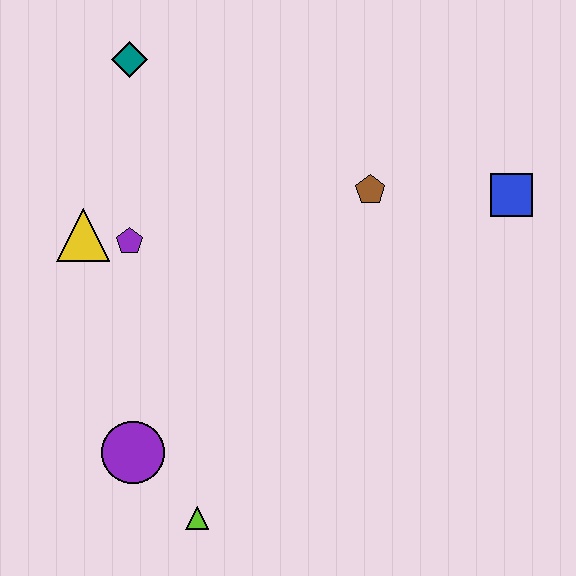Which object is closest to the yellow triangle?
The purple pentagon is closest to the yellow triangle.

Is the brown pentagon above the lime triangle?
Yes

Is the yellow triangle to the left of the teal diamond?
Yes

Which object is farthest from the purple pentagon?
The blue square is farthest from the purple pentagon.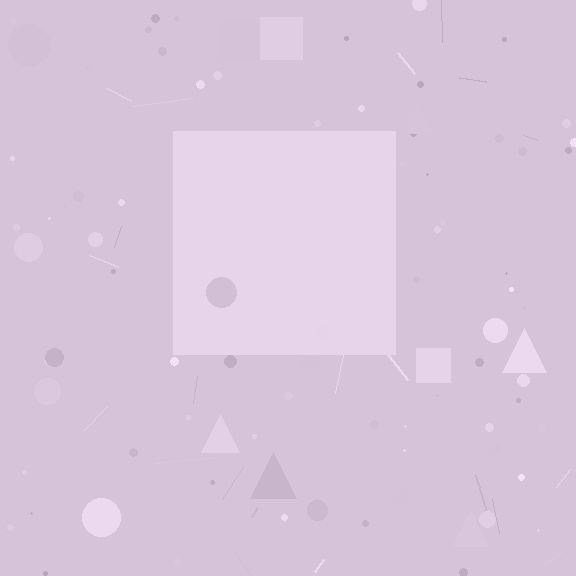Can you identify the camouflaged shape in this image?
The camouflaged shape is a square.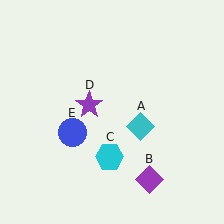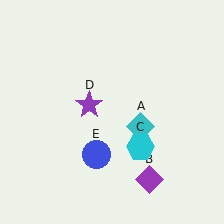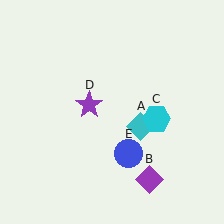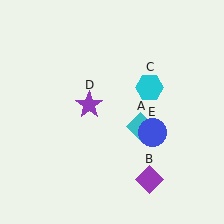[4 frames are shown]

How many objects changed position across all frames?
2 objects changed position: cyan hexagon (object C), blue circle (object E).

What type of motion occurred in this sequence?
The cyan hexagon (object C), blue circle (object E) rotated counterclockwise around the center of the scene.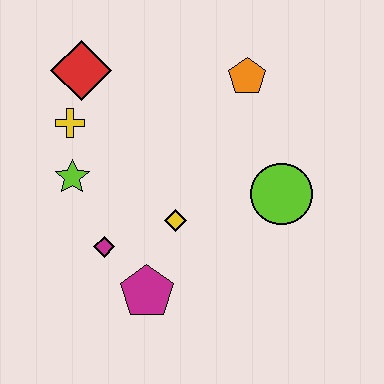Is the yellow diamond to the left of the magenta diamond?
No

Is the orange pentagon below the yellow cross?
No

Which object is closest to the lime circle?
The yellow diamond is closest to the lime circle.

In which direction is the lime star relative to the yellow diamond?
The lime star is to the left of the yellow diamond.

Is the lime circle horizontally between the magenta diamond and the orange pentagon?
No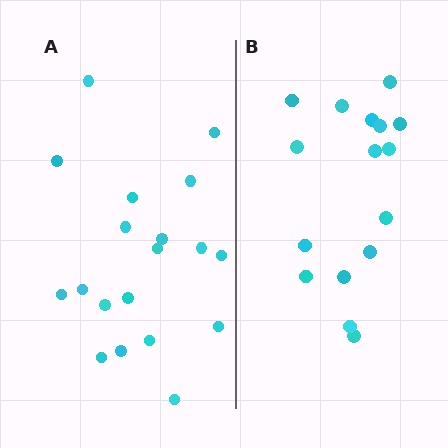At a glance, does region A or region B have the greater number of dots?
Region A (the left region) has more dots.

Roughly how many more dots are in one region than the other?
Region A has just a few more — roughly 2 or 3 more dots than region B.